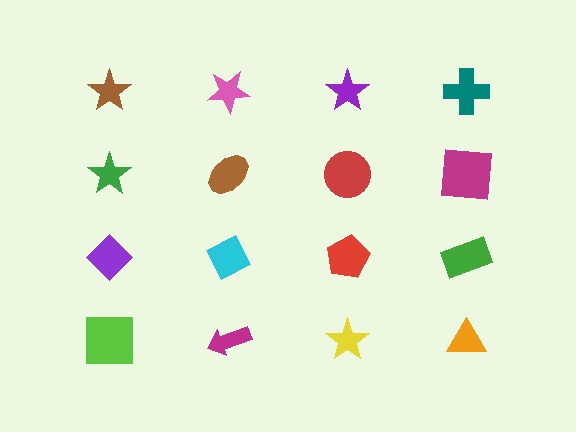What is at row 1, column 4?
A teal cross.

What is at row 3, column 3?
A red pentagon.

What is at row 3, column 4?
A green rectangle.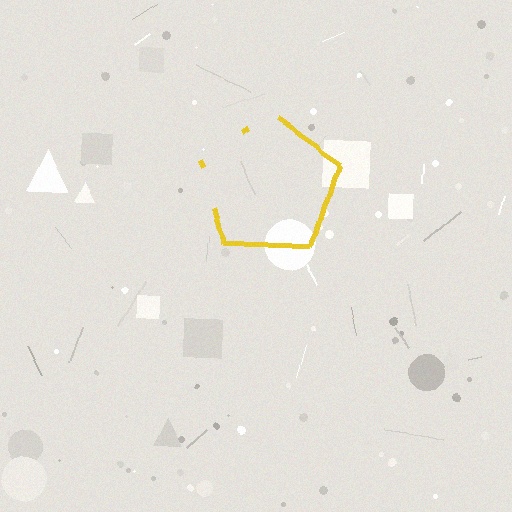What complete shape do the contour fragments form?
The contour fragments form a pentagon.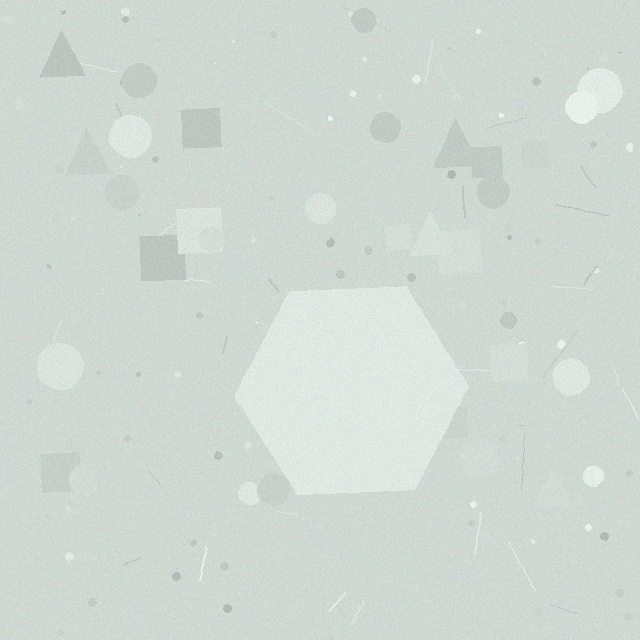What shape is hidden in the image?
A hexagon is hidden in the image.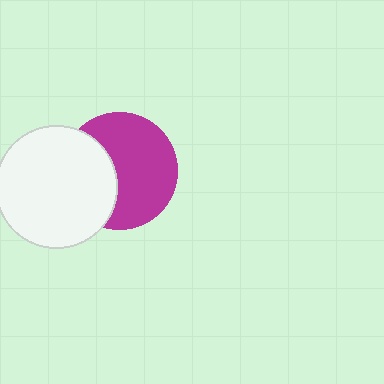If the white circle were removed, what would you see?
You would see the complete magenta circle.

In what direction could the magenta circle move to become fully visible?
The magenta circle could move right. That would shift it out from behind the white circle entirely.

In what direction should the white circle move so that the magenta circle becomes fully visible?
The white circle should move left. That is the shortest direction to clear the overlap and leave the magenta circle fully visible.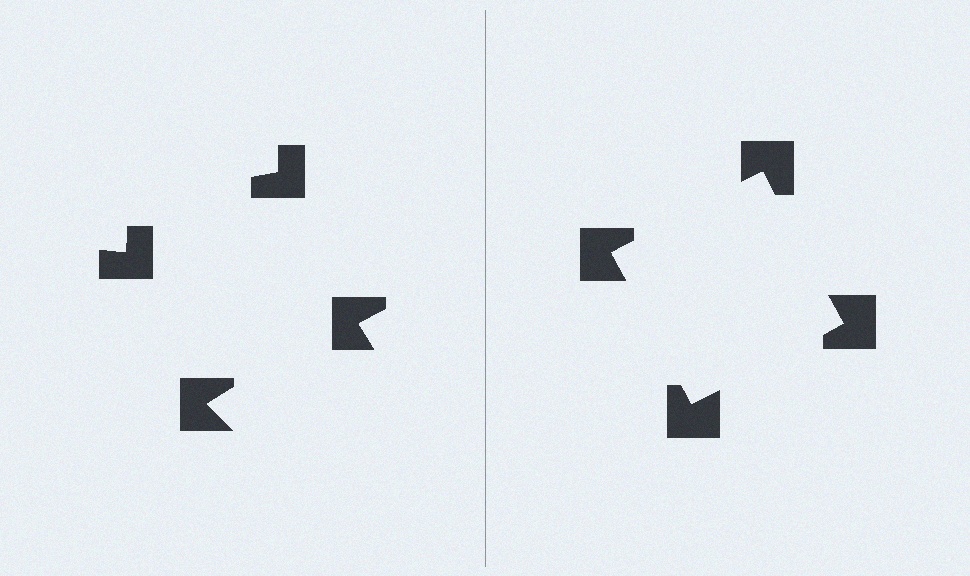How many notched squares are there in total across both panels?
8 — 4 on each side.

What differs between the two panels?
The notched squares are positioned identically on both sides; only the wedge orientations differ. On the right they align to a square; on the left they are misaligned.